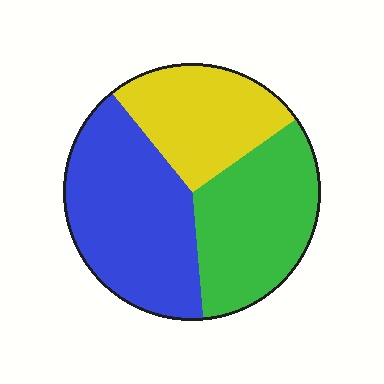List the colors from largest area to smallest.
From largest to smallest: blue, green, yellow.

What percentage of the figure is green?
Green covers roughly 35% of the figure.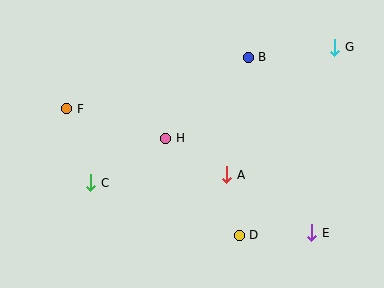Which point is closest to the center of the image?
Point H at (166, 138) is closest to the center.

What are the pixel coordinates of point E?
Point E is at (312, 233).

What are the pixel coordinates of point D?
Point D is at (239, 236).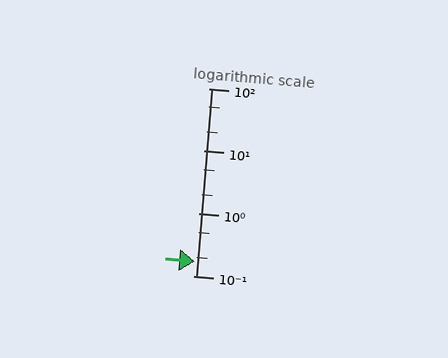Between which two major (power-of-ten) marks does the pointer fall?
The pointer is between 0.1 and 1.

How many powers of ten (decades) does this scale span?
The scale spans 3 decades, from 0.1 to 100.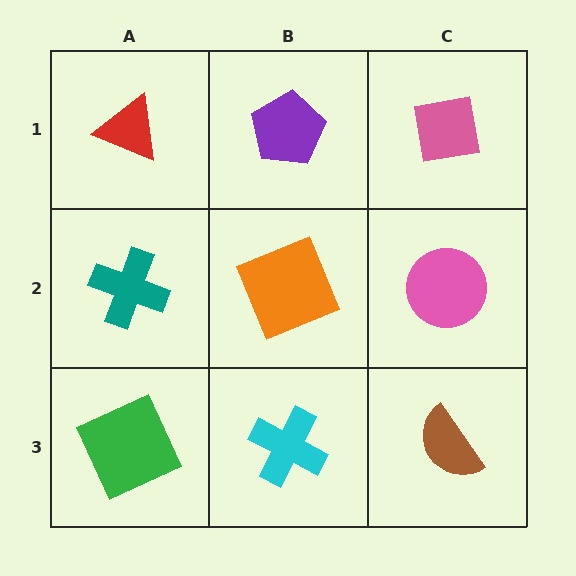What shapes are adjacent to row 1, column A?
A teal cross (row 2, column A), a purple pentagon (row 1, column B).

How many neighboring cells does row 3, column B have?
3.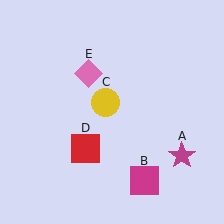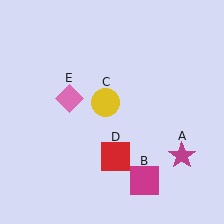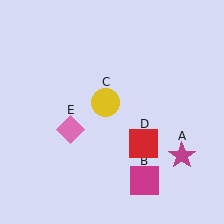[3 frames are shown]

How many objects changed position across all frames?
2 objects changed position: red square (object D), pink diamond (object E).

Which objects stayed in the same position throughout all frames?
Magenta star (object A) and magenta square (object B) and yellow circle (object C) remained stationary.